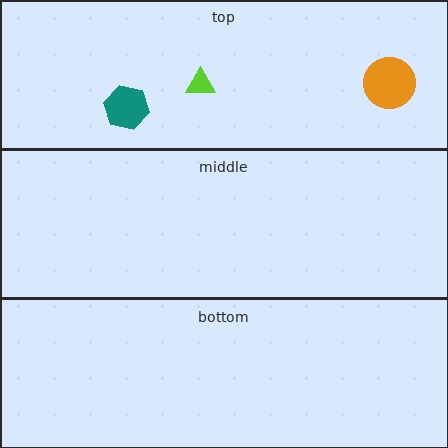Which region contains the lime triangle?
The top region.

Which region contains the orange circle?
The top region.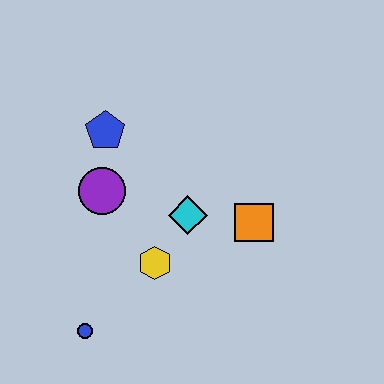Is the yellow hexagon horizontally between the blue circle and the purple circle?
No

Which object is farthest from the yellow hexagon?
The blue pentagon is farthest from the yellow hexagon.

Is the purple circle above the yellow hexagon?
Yes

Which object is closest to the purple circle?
The blue pentagon is closest to the purple circle.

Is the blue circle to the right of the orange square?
No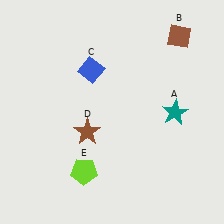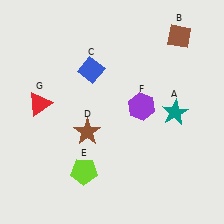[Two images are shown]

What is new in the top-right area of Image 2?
A purple hexagon (F) was added in the top-right area of Image 2.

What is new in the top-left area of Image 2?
A red triangle (G) was added in the top-left area of Image 2.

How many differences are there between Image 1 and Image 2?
There are 2 differences between the two images.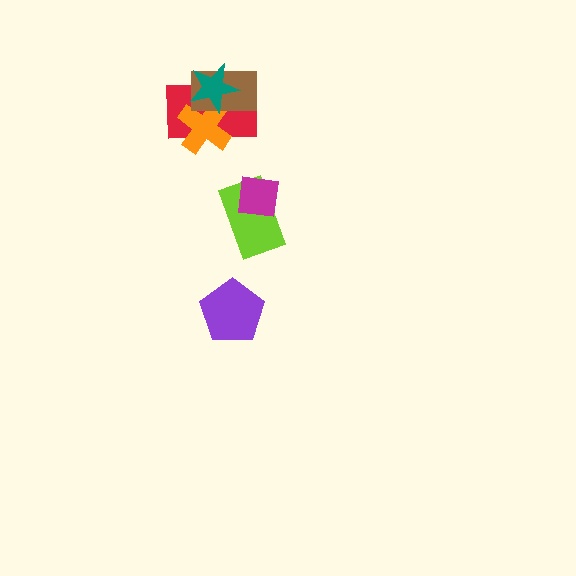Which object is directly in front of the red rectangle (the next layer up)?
The orange cross is directly in front of the red rectangle.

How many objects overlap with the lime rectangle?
1 object overlaps with the lime rectangle.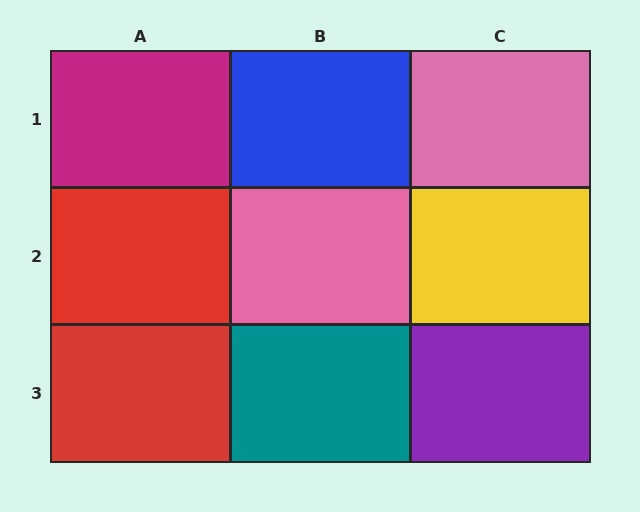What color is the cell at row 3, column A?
Red.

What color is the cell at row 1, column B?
Blue.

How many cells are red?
2 cells are red.